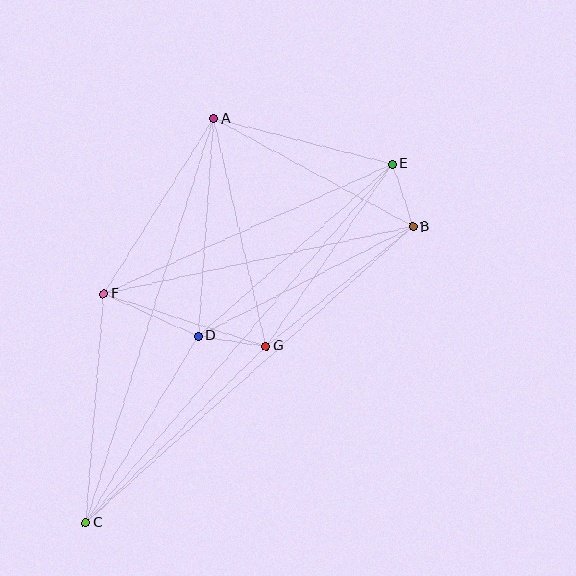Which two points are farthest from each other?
Points C and E are farthest from each other.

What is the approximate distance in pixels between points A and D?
The distance between A and D is approximately 218 pixels.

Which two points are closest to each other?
Points B and E are closest to each other.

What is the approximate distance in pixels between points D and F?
The distance between D and F is approximately 103 pixels.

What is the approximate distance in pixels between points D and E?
The distance between D and E is approximately 259 pixels.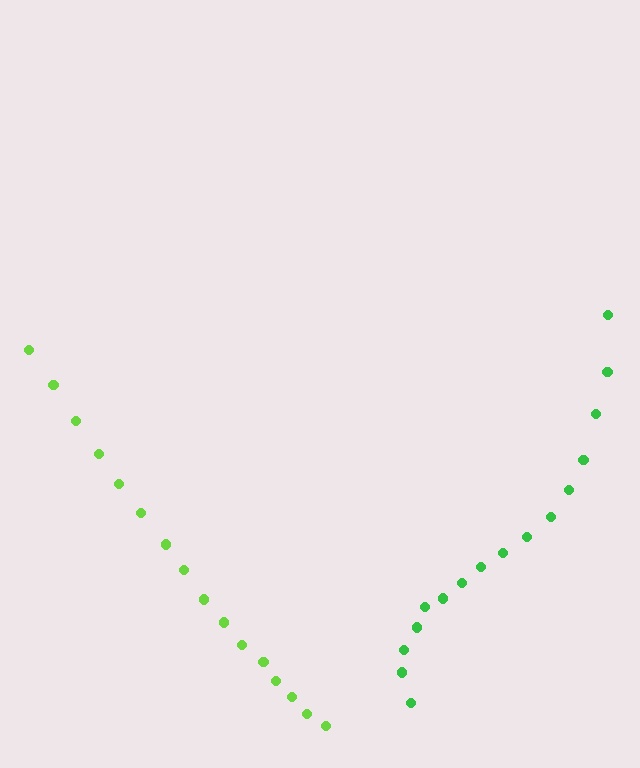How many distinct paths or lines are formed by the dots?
There are 2 distinct paths.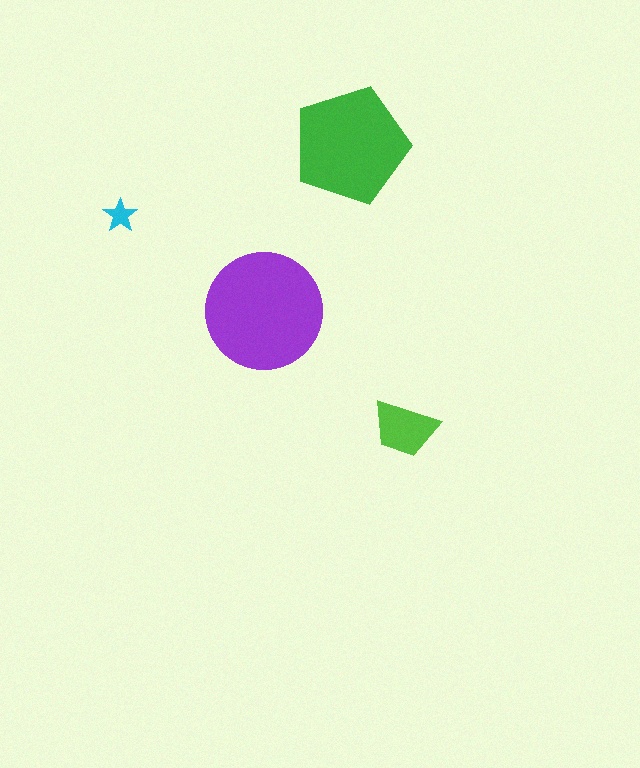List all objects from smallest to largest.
The cyan star, the lime trapezoid, the green pentagon, the purple circle.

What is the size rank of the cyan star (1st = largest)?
4th.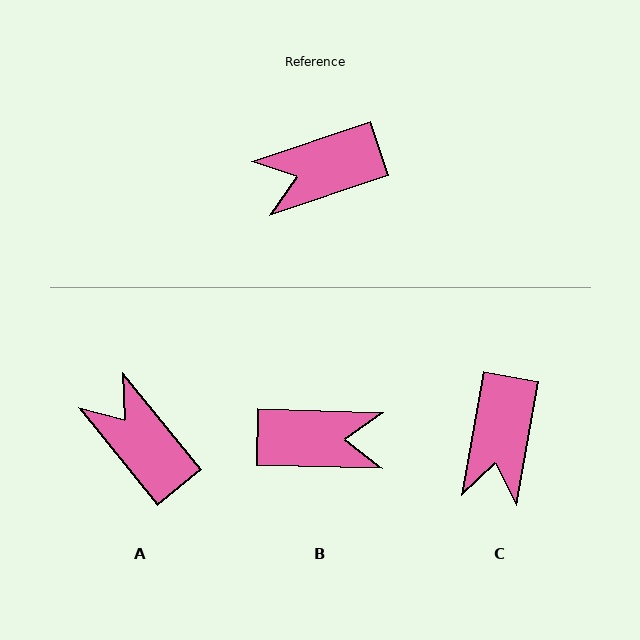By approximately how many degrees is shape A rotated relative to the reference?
Approximately 69 degrees clockwise.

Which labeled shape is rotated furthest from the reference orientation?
B, about 160 degrees away.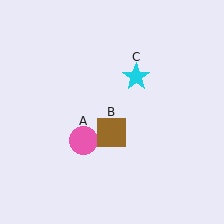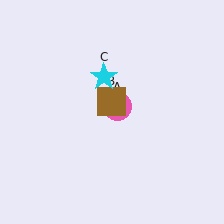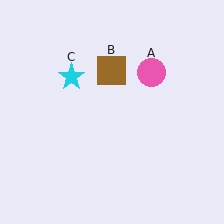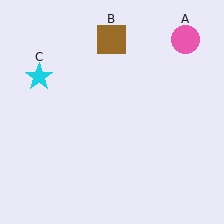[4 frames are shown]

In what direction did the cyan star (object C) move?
The cyan star (object C) moved left.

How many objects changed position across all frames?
3 objects changed position: pink circle (object A), brown square (object B), cyan star (object C).